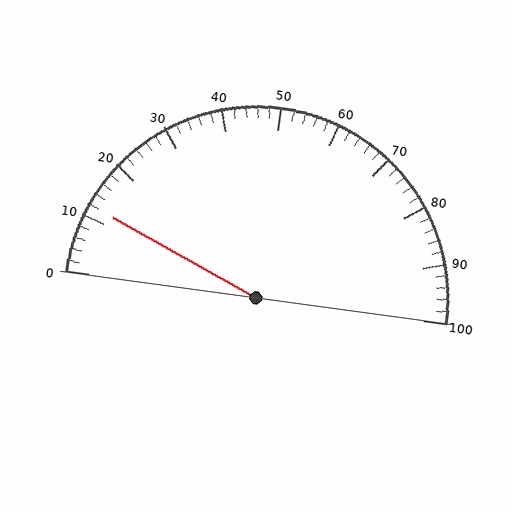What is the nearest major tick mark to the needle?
The nearest major tick mark is 10.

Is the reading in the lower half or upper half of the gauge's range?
The reading is in the lower half of the range (0 to 100).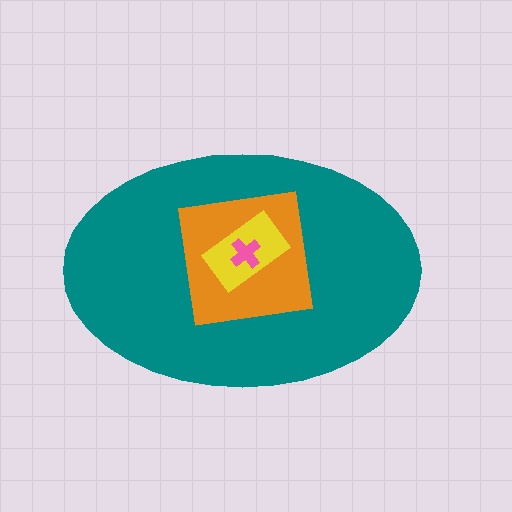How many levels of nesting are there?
4.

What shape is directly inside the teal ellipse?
The orange square.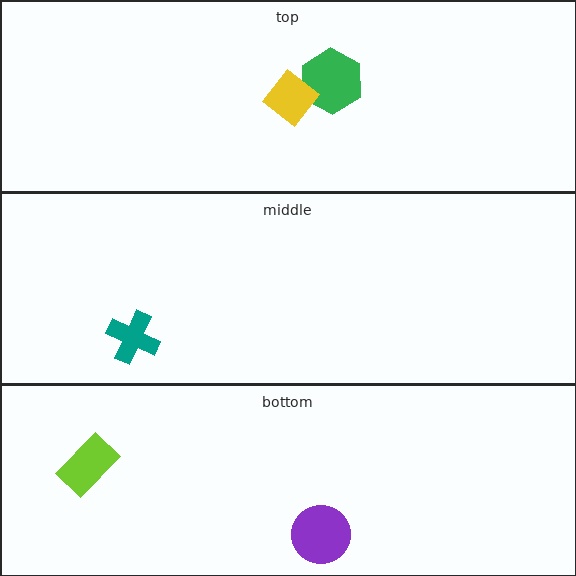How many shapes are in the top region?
2.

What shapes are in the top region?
The green hexagon, the yellow diamond.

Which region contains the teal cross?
The middle region.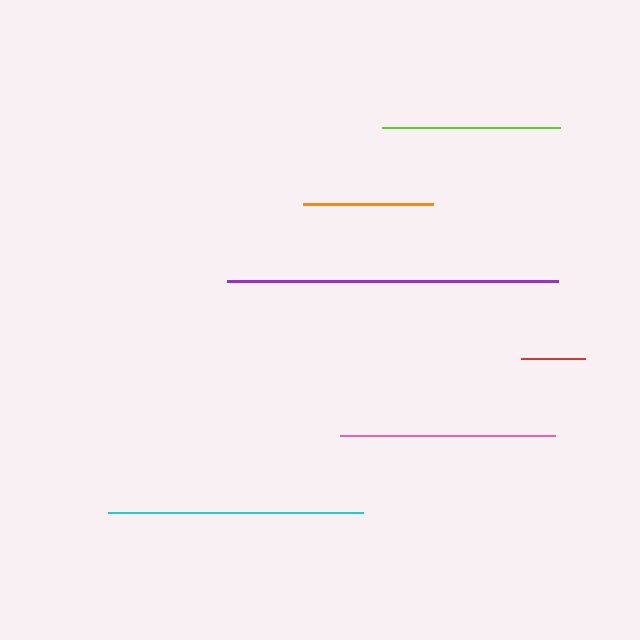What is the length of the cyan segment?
The cyan segment is approximately 255 pixels long.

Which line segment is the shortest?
The red line is the shortest at approximately 64 pixels.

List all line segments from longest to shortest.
From longest to shortest: purple, cyan, pink, lime, orange, red.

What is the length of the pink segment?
The pink segment is approximately 216 pixels long.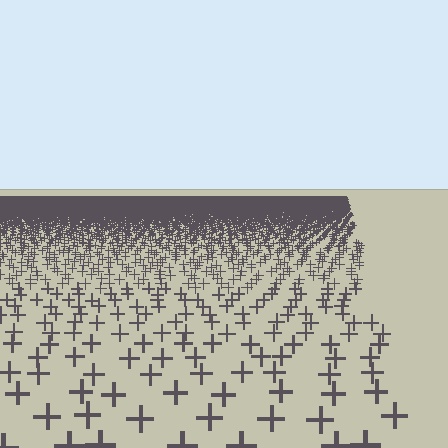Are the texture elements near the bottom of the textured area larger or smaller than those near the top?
Larger. Near the bottom, elements are closer to the viewer and appear at a bigger on-screen size.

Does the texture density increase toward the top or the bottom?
Density increases toward the top.